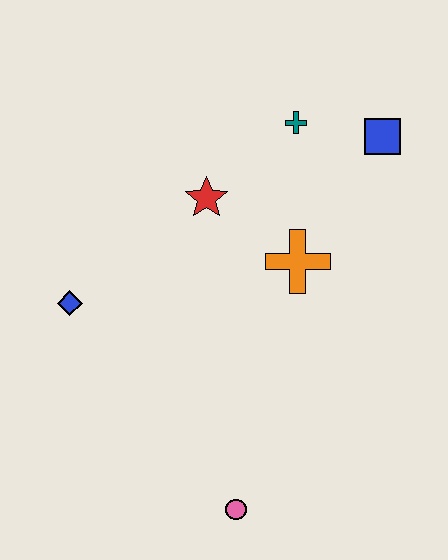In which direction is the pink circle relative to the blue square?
The pink circle is below the blue square.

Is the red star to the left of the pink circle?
Yes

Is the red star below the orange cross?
No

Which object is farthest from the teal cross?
The pink circle is farthest from the teal cross.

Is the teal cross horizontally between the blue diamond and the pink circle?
No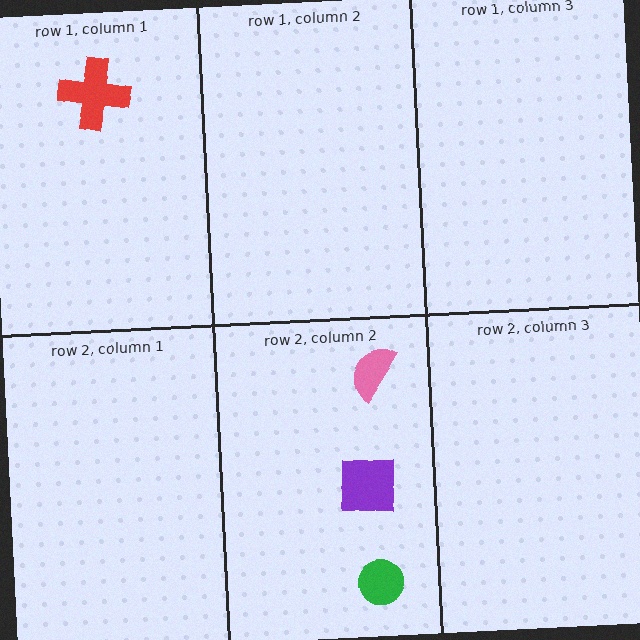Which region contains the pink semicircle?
The row 2, column 2 region.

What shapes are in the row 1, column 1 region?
The red cross.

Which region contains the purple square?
The row 2, column 2 region.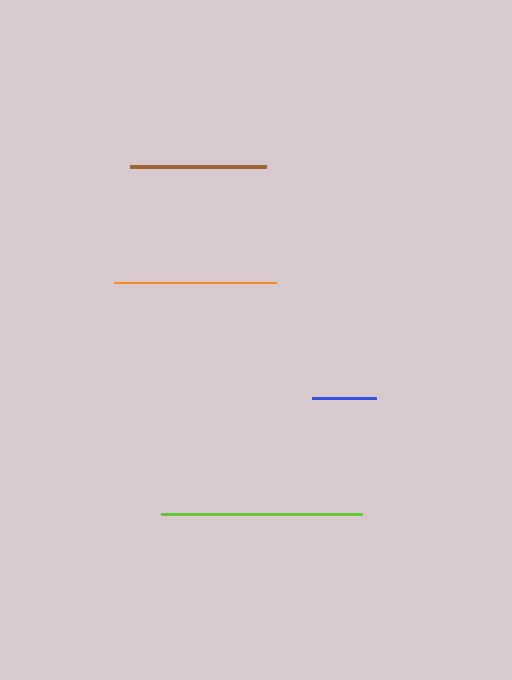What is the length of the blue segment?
The blue segment is approximately 64 pixels long.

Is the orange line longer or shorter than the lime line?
The lime line is longer than the orange line.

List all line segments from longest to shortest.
From longest to shortest: lime, orange, brown, blue.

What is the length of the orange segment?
The orange segment is approximately 162 pixels long.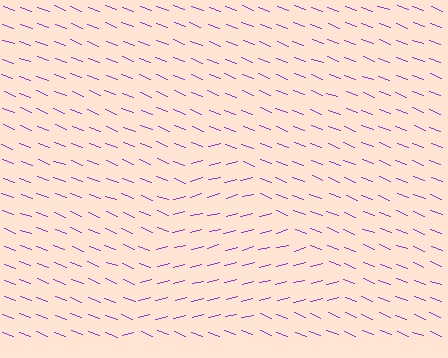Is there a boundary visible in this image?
Yes, there is a texture boundary formed by a change in line orientation.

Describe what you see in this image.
The image is filled with small purple line segments. A triangle region in the image has lines oriented differently from the surrounding lines, creating a visible texture boundary.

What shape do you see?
I see a triangle.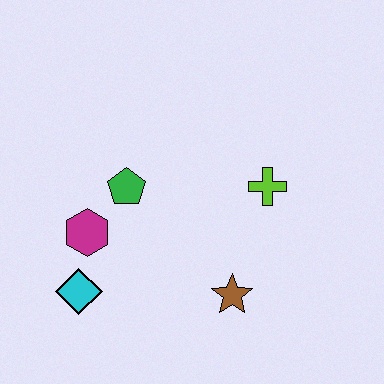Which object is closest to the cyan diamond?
The magenta hexagon is closest to the cyan diamond.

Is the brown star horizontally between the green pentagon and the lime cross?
Yes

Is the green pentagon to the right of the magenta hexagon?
Yes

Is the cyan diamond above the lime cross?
No